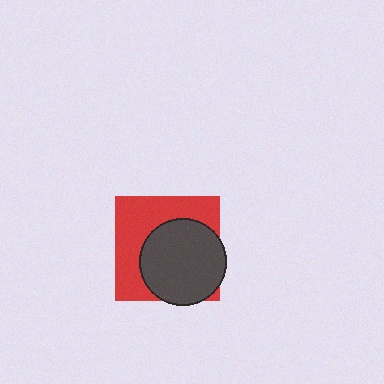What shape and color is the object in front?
The object in front is a dark gray circle.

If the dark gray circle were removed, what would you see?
You would see the complete red square.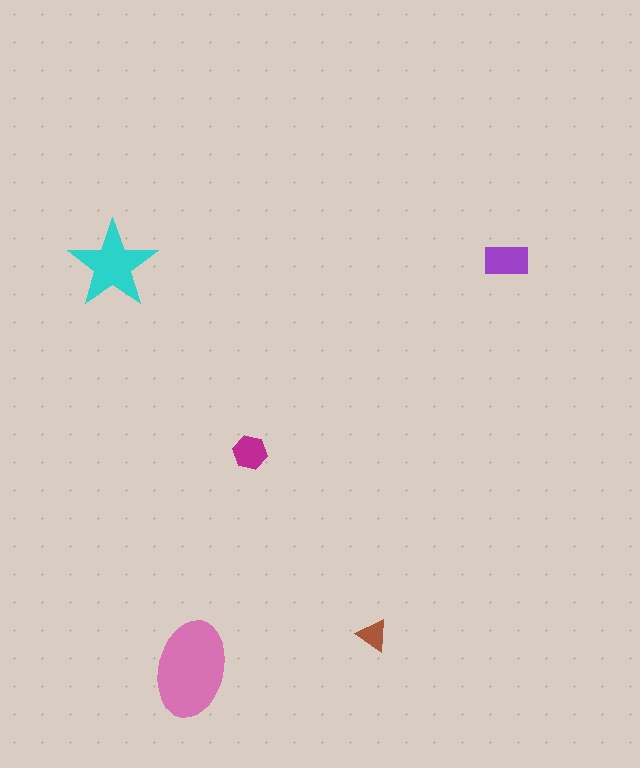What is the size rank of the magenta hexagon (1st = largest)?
4th.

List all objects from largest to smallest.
The pink ellipse, the cyan star, the purple rectangle, the magenta hexagon, the brown triangle.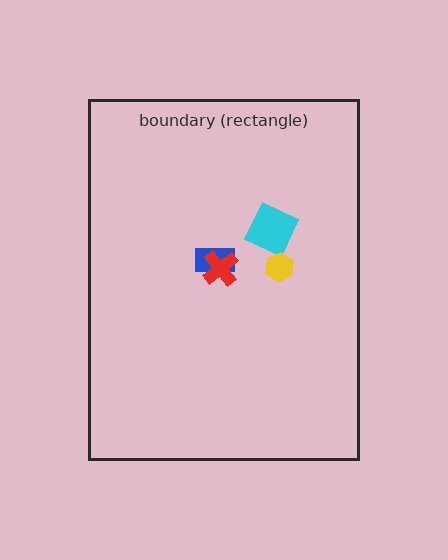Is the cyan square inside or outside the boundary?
Inside.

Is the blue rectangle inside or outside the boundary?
Inside.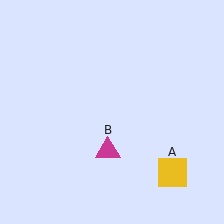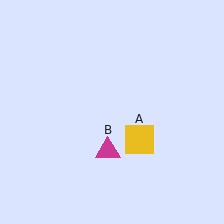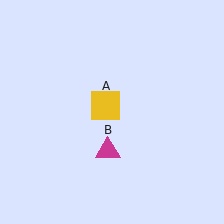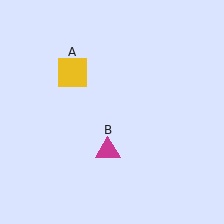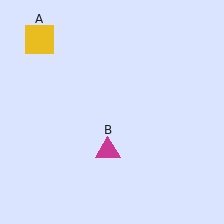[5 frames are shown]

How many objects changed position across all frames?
1 object changed position: yellow square (object A).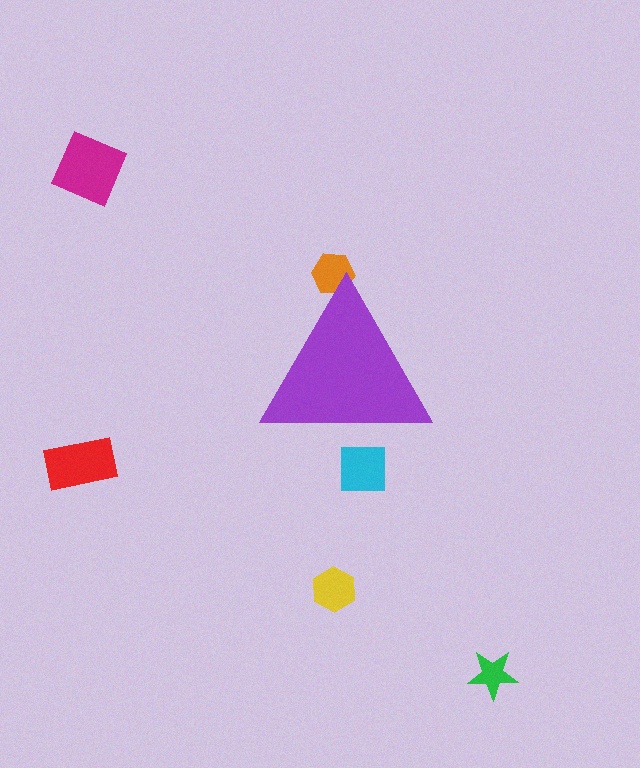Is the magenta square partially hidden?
No, the magenta square is fully visible.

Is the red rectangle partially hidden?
No, the red rectangle is fully visible.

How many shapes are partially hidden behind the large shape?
2 shapes are partially hidden.